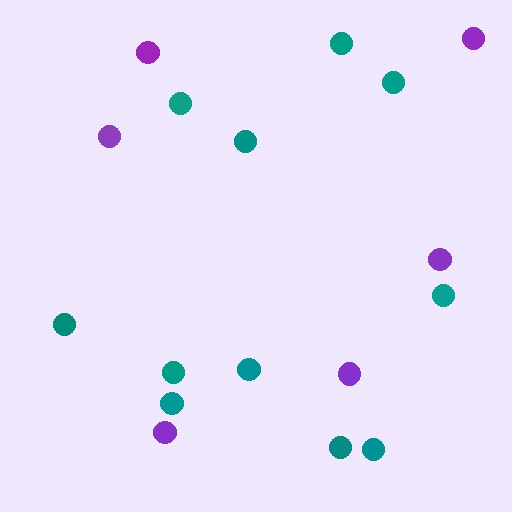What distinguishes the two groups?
There are 2 groups: one group of teal circles (11) and one group of purple circles (6).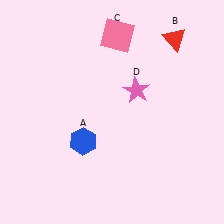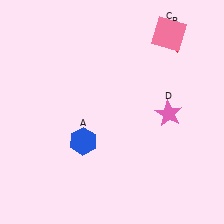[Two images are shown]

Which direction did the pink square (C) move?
The pink square (C) moved right.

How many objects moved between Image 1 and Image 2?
2 objects moved between the two images.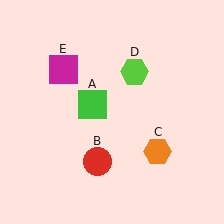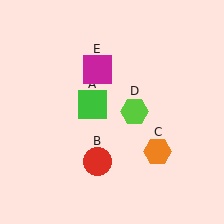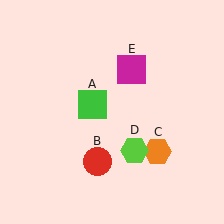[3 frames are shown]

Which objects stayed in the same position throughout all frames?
Green square (object A) and red circle (object B) and orange hexagon (object C) remained stationary.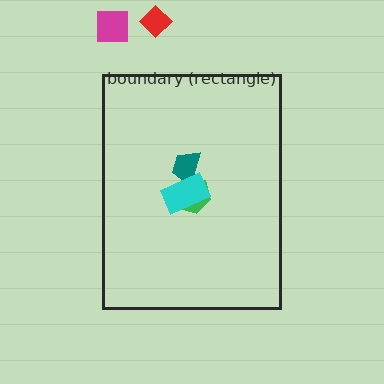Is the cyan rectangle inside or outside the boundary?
Inside.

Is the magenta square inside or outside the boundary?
Outside.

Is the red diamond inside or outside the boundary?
Outside.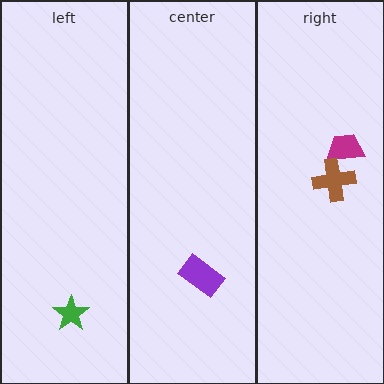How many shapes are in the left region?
1.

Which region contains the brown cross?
The right region.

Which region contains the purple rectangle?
The center region.